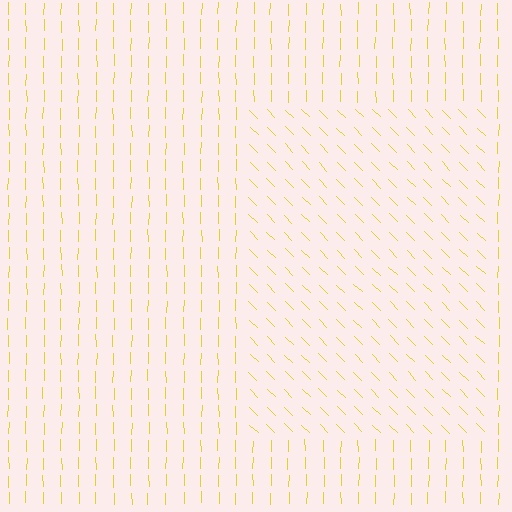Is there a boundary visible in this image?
Yes, there is a texture boundary formed by a change in line orientation.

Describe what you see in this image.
The image is filled with small yellow line segments. A rectangle region in the image has lines oriented differently from the surrounding lines, creating a visible texture boundary.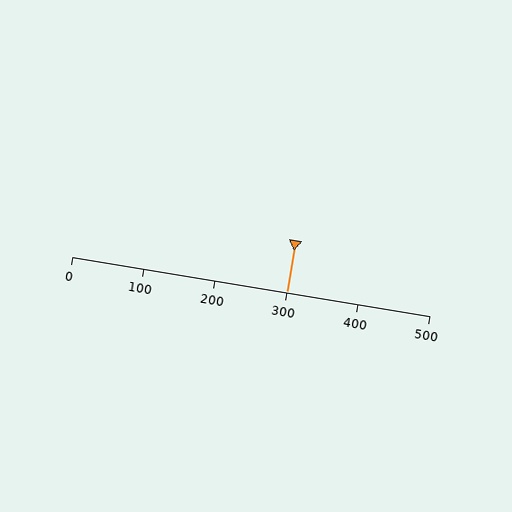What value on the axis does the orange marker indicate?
The marker indicates approximately 300.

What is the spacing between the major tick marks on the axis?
The major ticks are spaced 100 apart.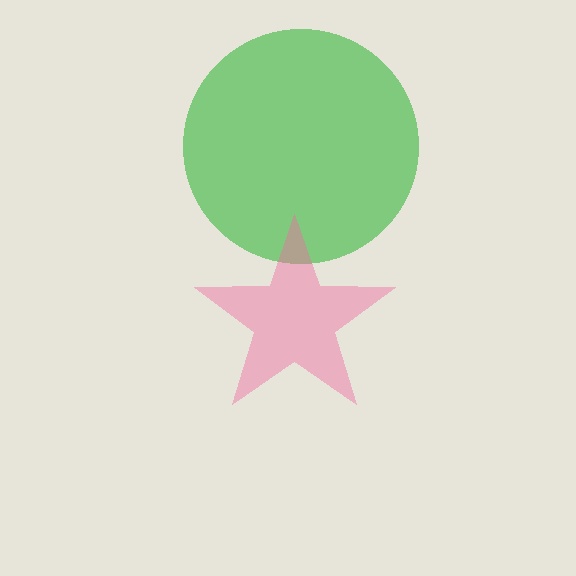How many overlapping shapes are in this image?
There are 2 overlapping shapes in the image.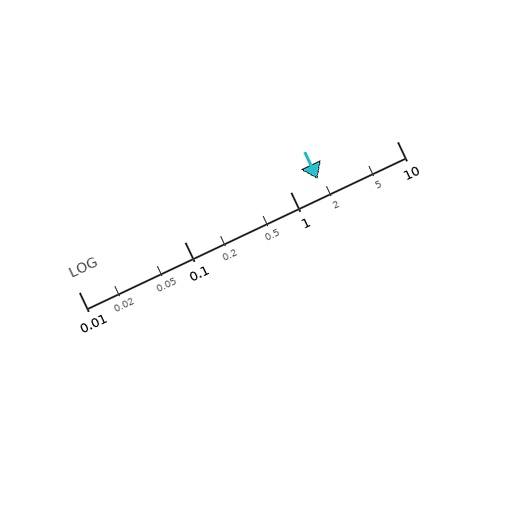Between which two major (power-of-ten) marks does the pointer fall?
The pointer is between 1 and 10.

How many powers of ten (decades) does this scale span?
The scale spans 3 decades, from 0.01 to 10.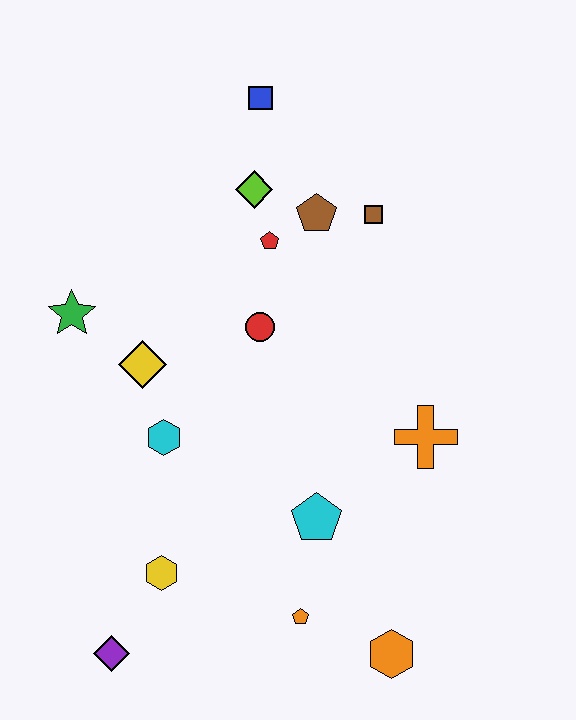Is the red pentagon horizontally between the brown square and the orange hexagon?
No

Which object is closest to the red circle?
The red pentagon is closest to the red circle.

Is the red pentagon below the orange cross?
No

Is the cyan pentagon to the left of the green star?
No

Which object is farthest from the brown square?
The purple diamond is farthest from the brown square.